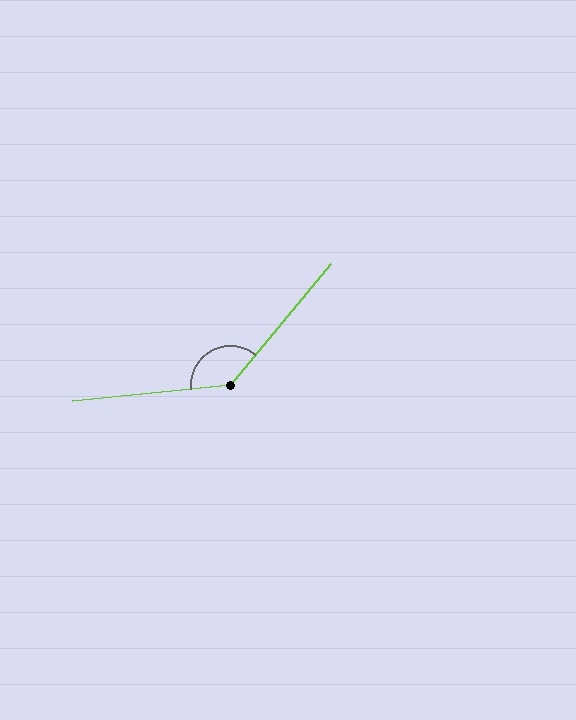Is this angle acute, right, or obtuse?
It is obtuse.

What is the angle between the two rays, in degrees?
Approximately 136 degrees.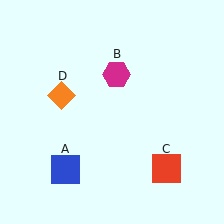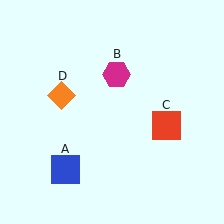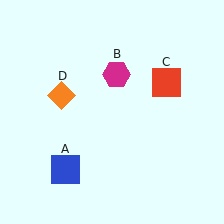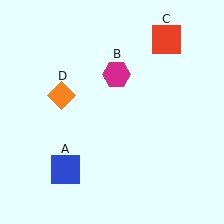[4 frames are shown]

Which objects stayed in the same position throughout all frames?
Blue square (object A) and magenta hexagon (object B) and orange diamond (object D) remained stationary.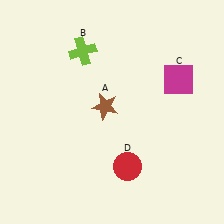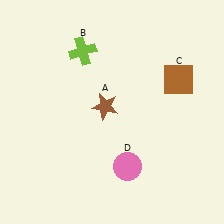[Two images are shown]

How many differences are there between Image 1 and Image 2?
There are 2 differences between the two images.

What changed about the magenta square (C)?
In Image 1, C is magenta. In Image 2, it changed to brown.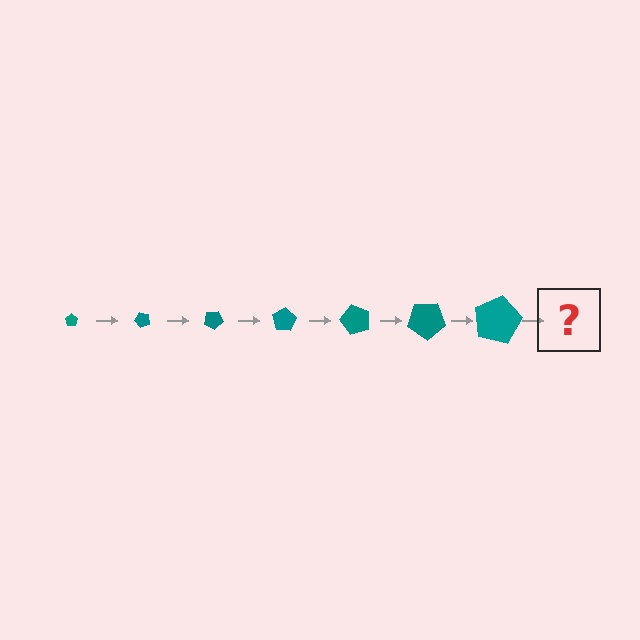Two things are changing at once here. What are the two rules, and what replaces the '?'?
The two rules are that the pentagon grows larger each step and it rotates 50 degrees each step. The '?' should be a pentagon, larger than the previous one and rotated 350 degrees from the start.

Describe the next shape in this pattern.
It should be a pentagon, larger than the previous one and rotated 350 degrees from the start.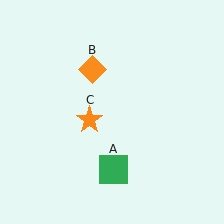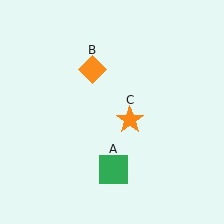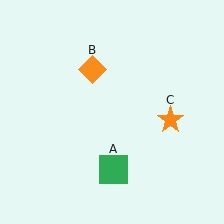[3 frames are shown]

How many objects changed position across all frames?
1 object changed position: orange star (object C).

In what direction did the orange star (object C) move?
The orange star (object C) moved right.